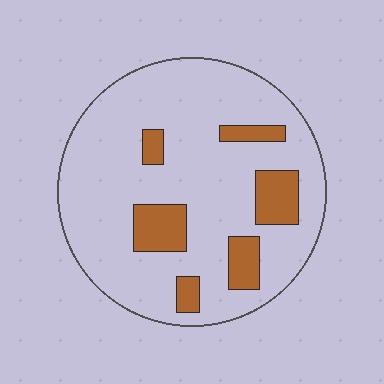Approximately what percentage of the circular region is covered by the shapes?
Approximately 15%.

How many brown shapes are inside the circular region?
6.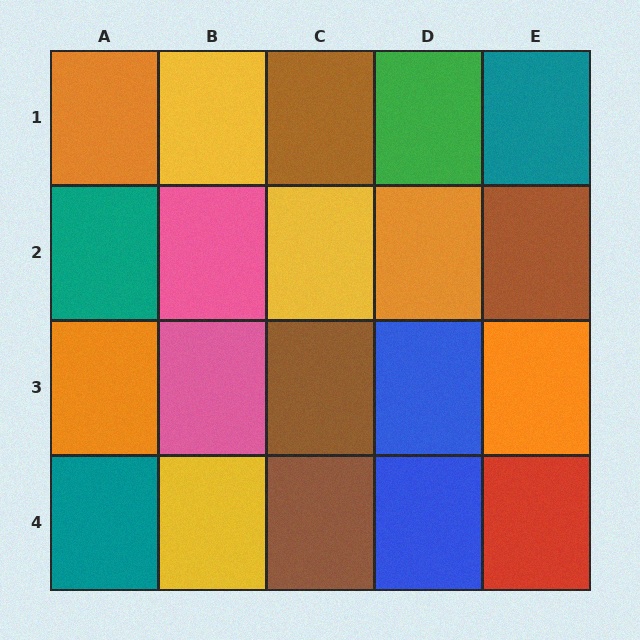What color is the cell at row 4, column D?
Blue.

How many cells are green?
1 cell is green.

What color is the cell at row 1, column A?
Orange.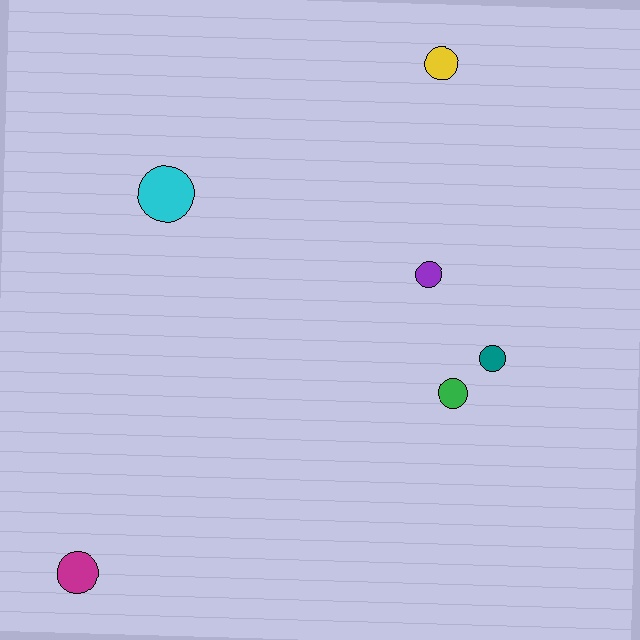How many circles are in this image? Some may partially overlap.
There are 6 circles.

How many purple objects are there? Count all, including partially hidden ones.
There is 1 purple object.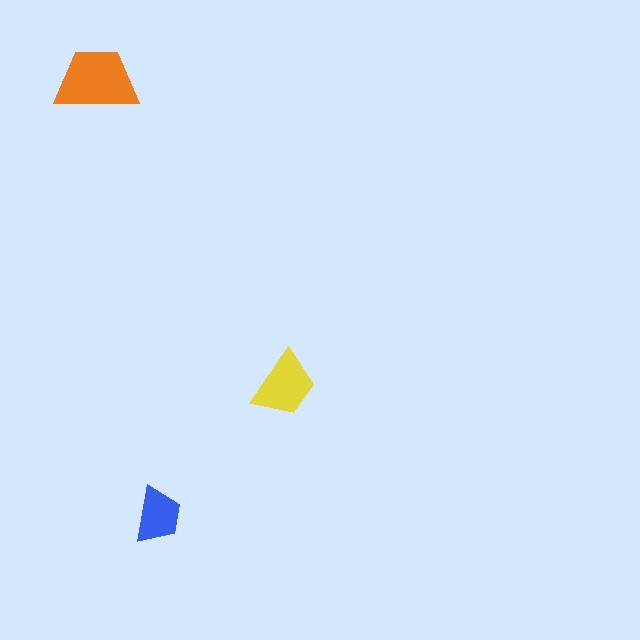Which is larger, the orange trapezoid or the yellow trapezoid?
The orange one.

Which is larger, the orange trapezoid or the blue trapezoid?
The orange one.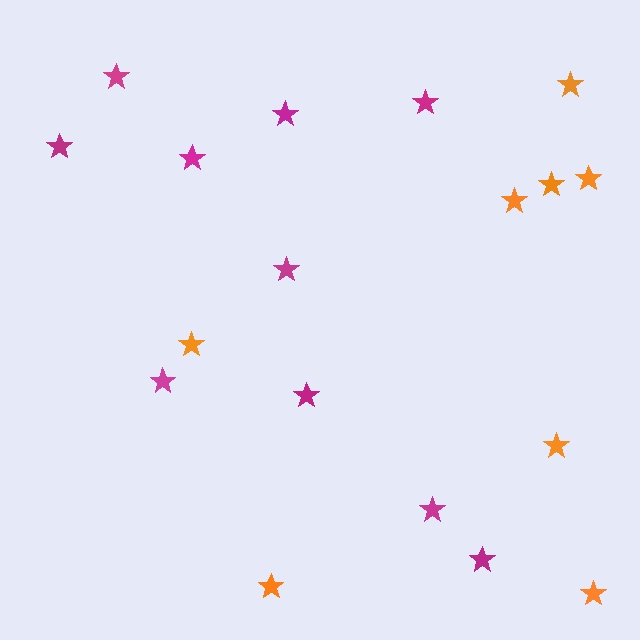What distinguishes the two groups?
There are 2 groups: one group of magenta stars (10) and one group of orange stars (8).